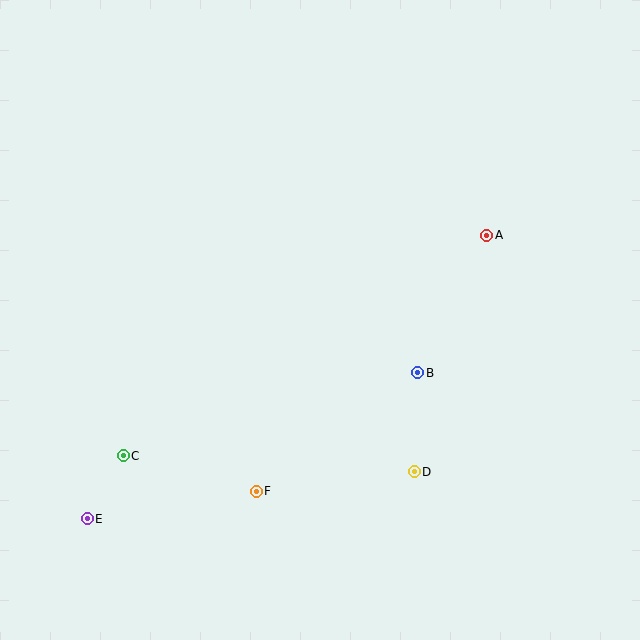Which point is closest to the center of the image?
Point B at (418, 373) is closest to the center.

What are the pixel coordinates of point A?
Point A is at (487, 235).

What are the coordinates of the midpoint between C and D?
The midpoint between C and D is at (269, 464).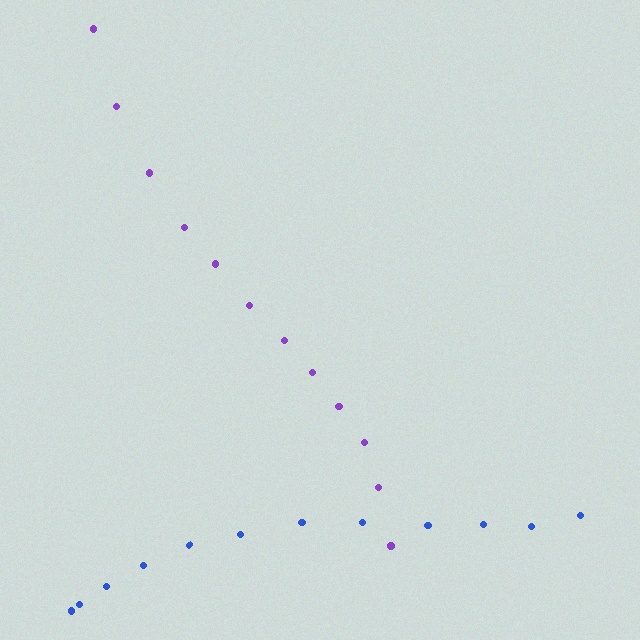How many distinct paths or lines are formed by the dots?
There are 2 distinct paths.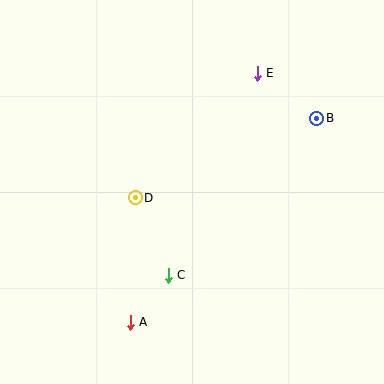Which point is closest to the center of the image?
Point D at (135, 198) is closest to the center.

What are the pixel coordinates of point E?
Point E is at (257, 73).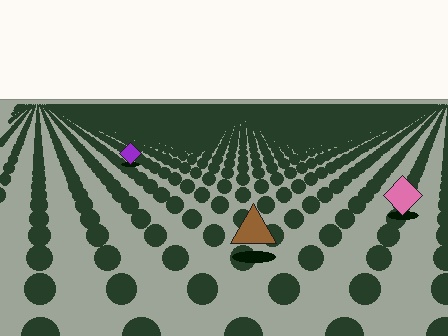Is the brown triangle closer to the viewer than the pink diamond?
Yes. The brown triangle is closer — you can tell from the texture gradient: the ground texture is coarser near it.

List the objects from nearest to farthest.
From nearest to farthest: the brown triangle, the pink diamond, the purple diamond.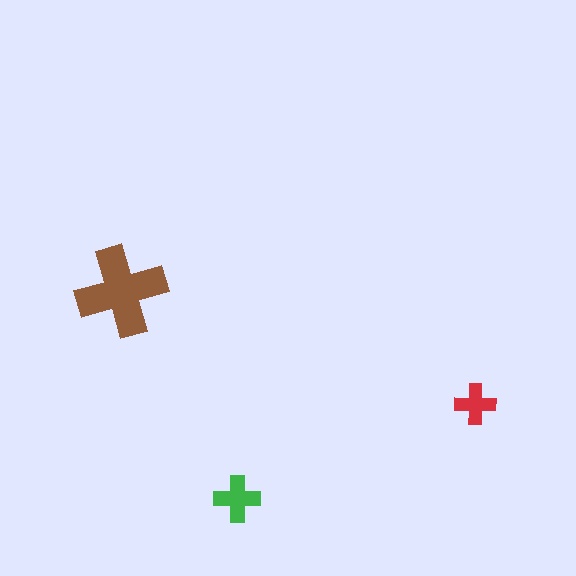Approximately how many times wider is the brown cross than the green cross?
About 2 times wider.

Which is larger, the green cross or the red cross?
The green one.